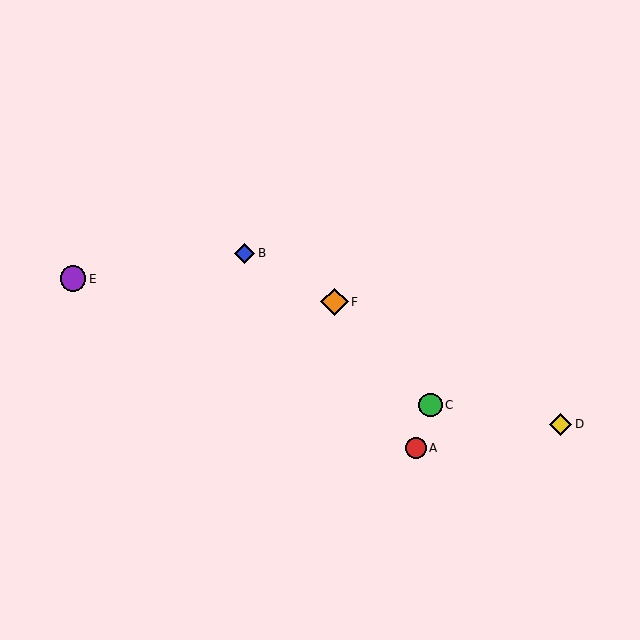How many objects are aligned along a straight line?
3 objects (B, D, F) are aligned along a straight line.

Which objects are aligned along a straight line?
Objects B, D, F are aligned along a straight line.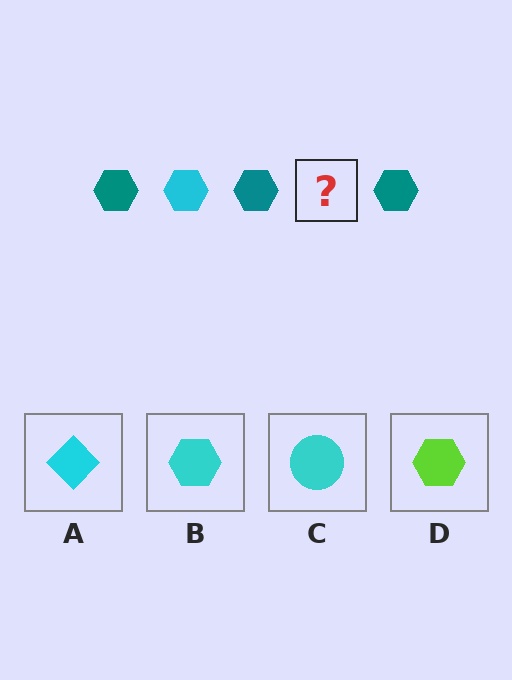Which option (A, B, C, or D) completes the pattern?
B.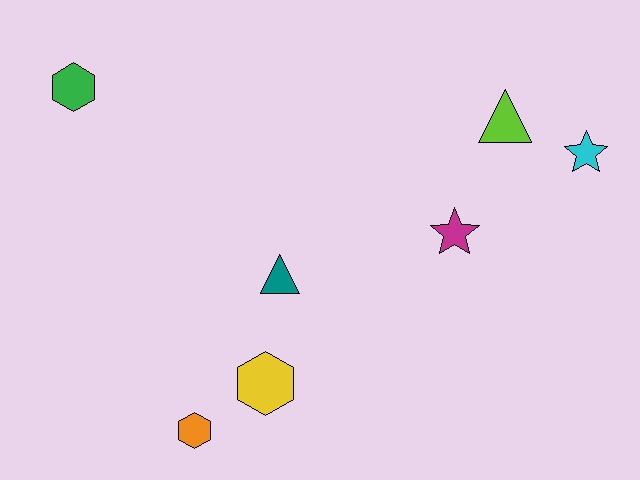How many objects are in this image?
There are 7 objects.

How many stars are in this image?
There are 2 stars.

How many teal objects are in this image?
There is 1 teal object.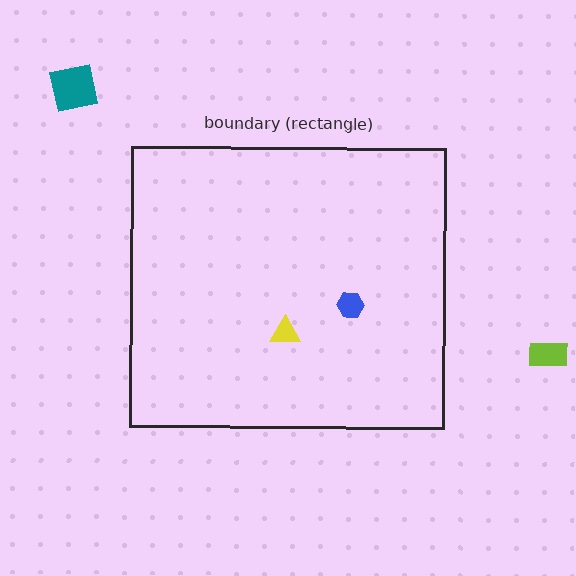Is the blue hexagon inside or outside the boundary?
Inside.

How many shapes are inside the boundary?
2 inside, 2 outside.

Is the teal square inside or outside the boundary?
Outside.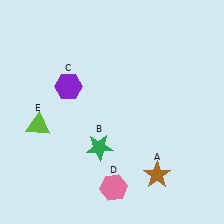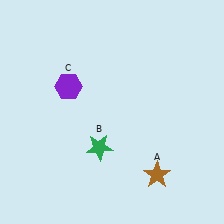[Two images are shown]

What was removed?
The pink hexagon (D), the lime triangle (E) were removed in Image 2.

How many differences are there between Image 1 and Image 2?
There are 2 differences between the two images.